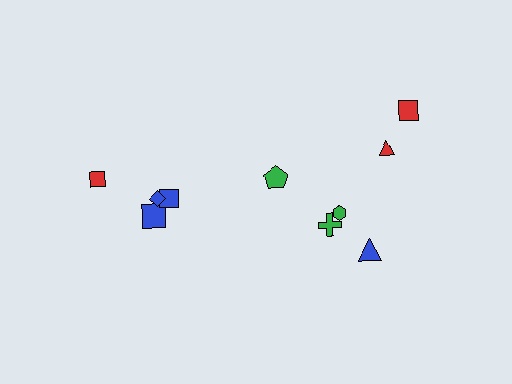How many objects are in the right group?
There are 6 objects.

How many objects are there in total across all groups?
There are 10 objects.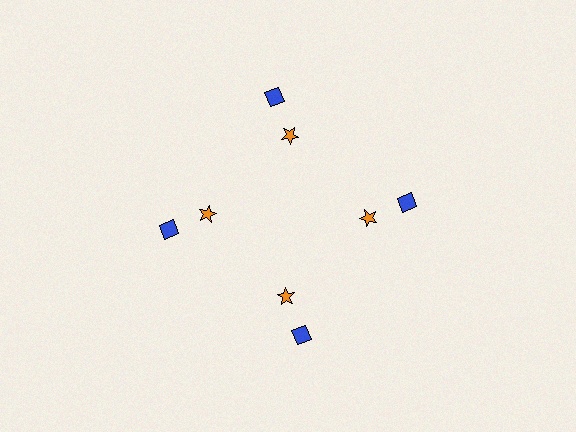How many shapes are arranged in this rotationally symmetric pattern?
There are 8 shapes, arranged in 4 groups of 2.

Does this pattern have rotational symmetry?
Yes, this pattern has 4-fold rotational symmetry. It looks the same after rotating 90 degrees around the center.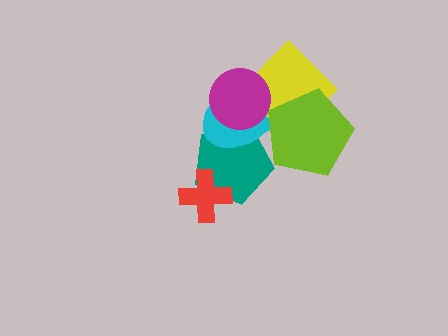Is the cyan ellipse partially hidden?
Yes, it is partially covered by another shape.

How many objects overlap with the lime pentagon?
2 objects overlap with the lime pentagon.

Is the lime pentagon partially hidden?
No, no other shape covers it.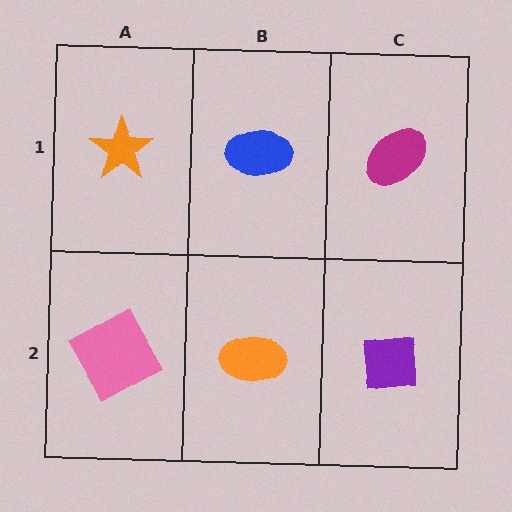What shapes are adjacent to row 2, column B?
A blue ellipse (row 1, column B), a pink square (row 2, column A), a purple square (row 2, column C).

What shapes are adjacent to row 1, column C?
A purple square (row 2, column C), a blue ellipse (row 1, column B).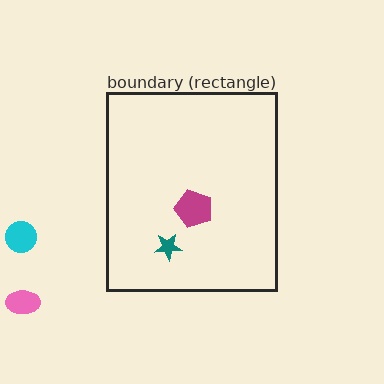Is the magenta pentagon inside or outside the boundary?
Inside.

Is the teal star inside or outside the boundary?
Inside.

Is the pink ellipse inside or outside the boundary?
Outside.